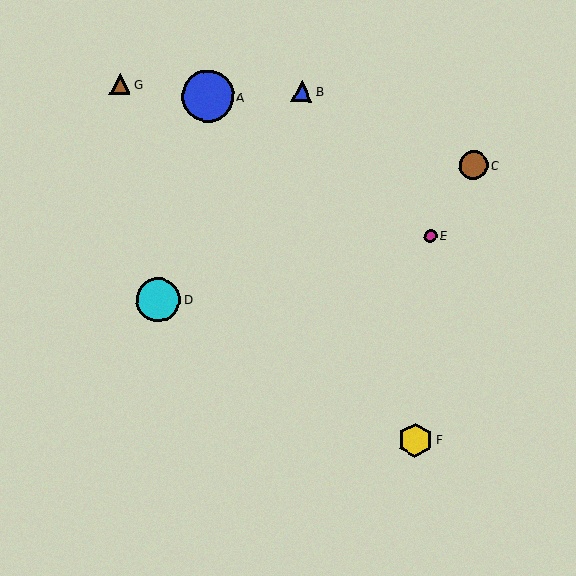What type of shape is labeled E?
Shape E is a magenta circle.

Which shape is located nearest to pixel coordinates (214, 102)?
The blue circle (labeled A) at (208, 97) is nearest to that location.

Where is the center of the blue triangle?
The center of the blue triangle is at (302, 91).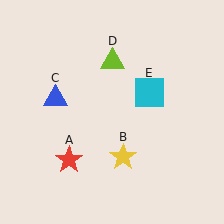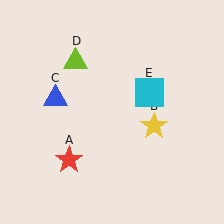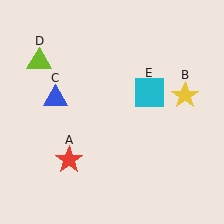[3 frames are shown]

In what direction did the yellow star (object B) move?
The yellow star (object B) moved up and to the right.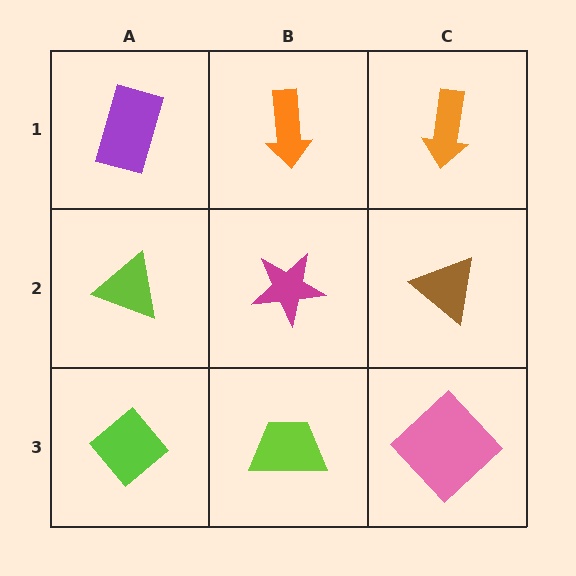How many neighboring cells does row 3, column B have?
3.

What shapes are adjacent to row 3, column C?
A brown triangle (row 2, column C), a lime trapezoid (row 3, column B).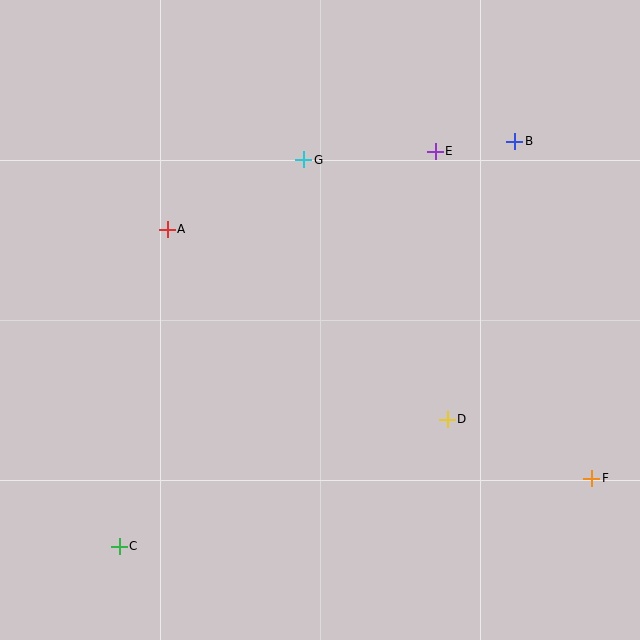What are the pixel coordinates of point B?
Point B is at (515, 141).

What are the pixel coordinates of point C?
Point C is at (119, 546).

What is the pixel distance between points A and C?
The distance between A and C is 321 pixels.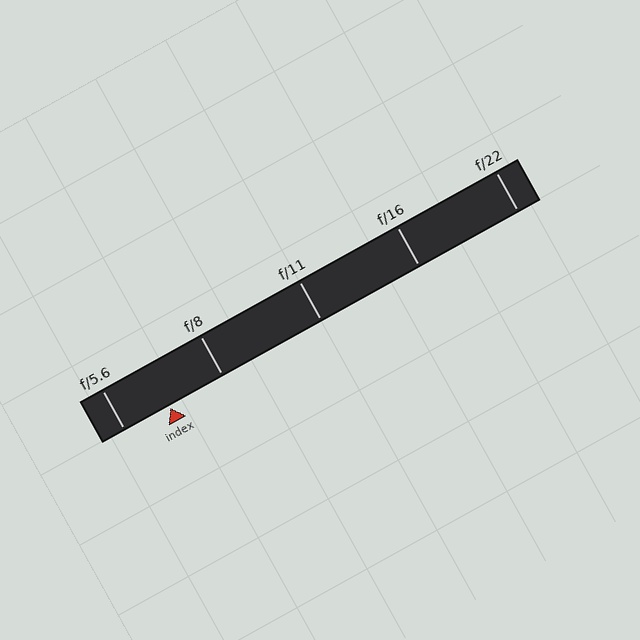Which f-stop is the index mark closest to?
The index mark is closest to f/5.6.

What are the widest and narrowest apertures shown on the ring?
The widest aperture shown is f/5.6 and the narrowest is f/22.